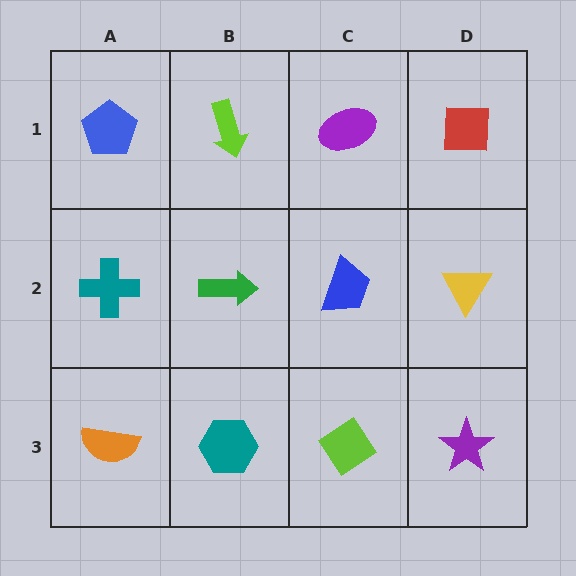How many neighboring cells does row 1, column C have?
3.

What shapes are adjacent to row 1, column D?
A yellow triangle (row 2, column D), a purple ellipse (row 1, column C).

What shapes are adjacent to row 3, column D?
A yellow triangle (row 2, column D), a lime diamond (row 3, column C).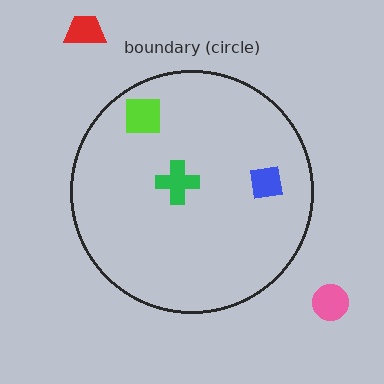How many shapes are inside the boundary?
3 inside, 2 outside.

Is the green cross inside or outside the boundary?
Inside.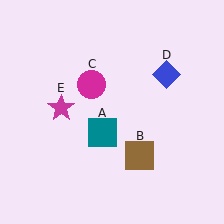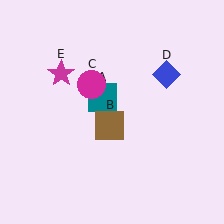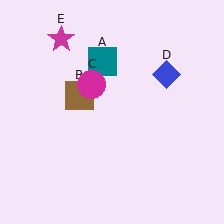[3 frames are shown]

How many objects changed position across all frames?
3 objects changed position: teal square (object A), brown square (object B), magenta star (object E).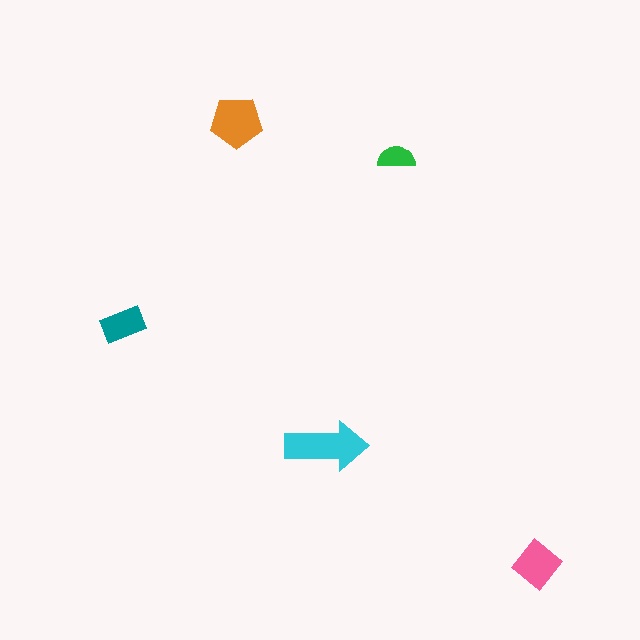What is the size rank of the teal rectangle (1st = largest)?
4th.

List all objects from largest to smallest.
The cyan arrow, the orange pentagon, the pink diamond, the teal rectangle, the green semicircle.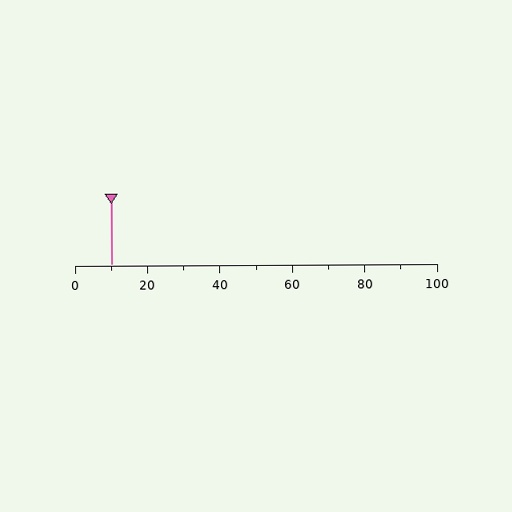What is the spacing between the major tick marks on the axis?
The major ticks are spaced 20 apart.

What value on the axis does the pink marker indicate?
The marker indicates approximately 10.